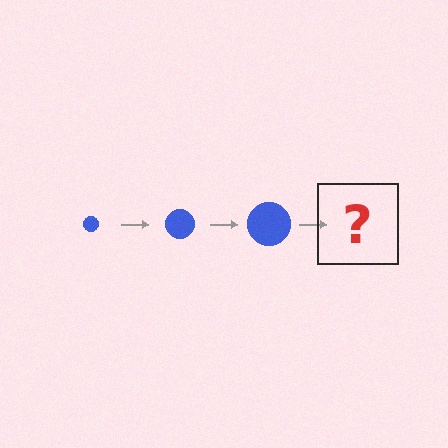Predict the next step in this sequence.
The next step is a blue circle, larger than the previous one.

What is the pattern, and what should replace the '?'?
The pattern is that the circle gets progressively larger each step. The '?' should be a blue circle, larger than the previous one.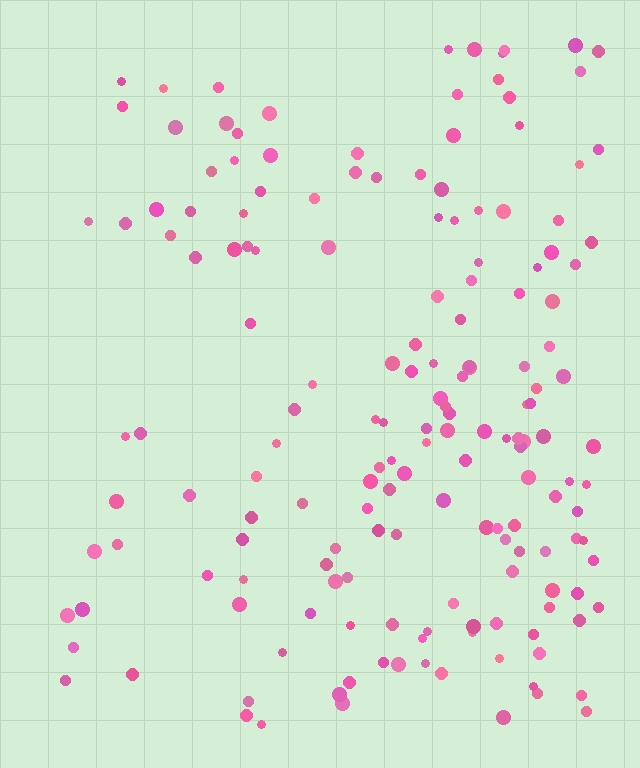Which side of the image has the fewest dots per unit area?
The left.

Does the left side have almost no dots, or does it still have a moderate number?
Still a moderate number, just noticeably fewer than the right.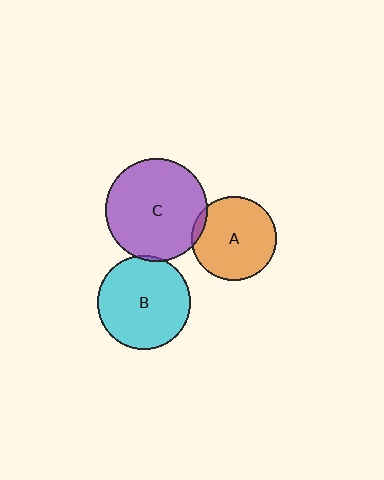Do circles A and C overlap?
Yes.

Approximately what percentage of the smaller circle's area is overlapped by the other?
Approximately 5%.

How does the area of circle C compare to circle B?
Approximately 1.2 times.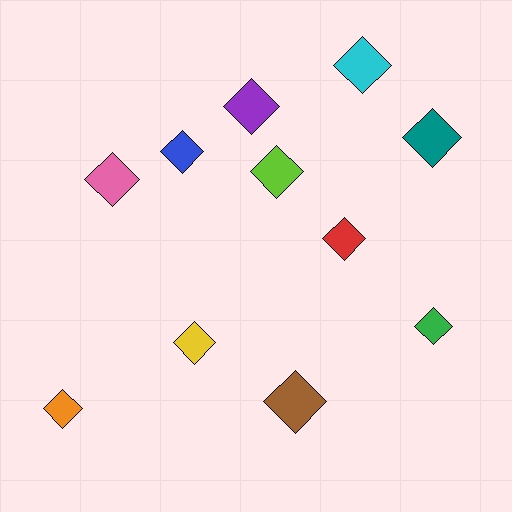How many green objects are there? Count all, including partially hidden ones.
There is 1 green object.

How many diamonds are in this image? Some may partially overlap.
There are 11 diamonds.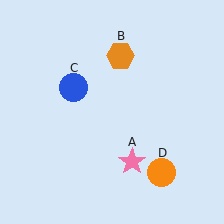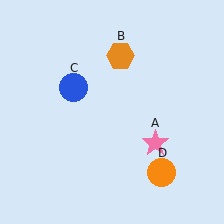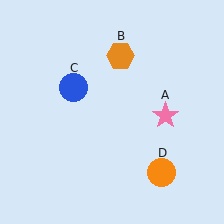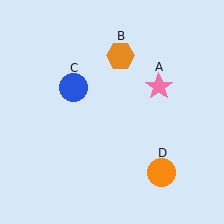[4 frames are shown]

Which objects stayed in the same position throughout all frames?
Orange hexagon (object B) and blue circle (object C) and orange circle (object D) remained stationary.